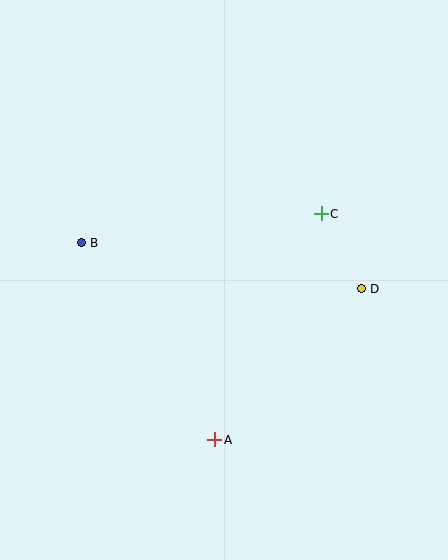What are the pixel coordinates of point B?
Point B is at (81, 243).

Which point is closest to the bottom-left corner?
Point A is closest to the bottom-left corner.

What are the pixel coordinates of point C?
Point C is at (321, 214).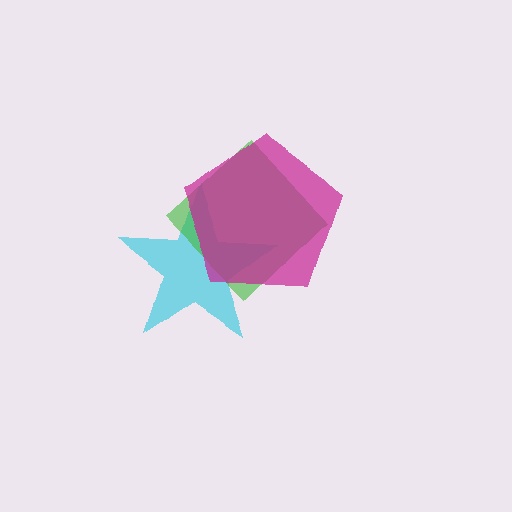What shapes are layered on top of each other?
The layered shapes are: a cyan star, a green diamond, a magenta pentagon.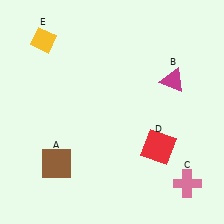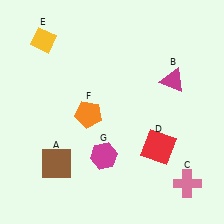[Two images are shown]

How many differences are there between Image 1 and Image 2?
There are 2 differences between the two images.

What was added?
An orange pentagon (F), a magenta hexagon (G) were added in Image 2.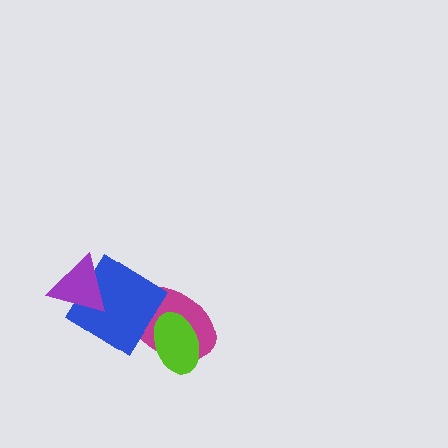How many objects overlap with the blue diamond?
2 objects overlap with the blue diamond.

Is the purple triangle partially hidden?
No, no other shape covers it.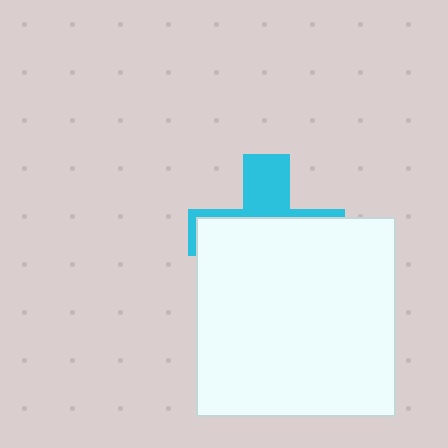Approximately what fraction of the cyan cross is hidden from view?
Roughly 66% of the cyan cross is hidden behind the white square.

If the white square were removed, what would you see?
You would see the complete cyan cross.